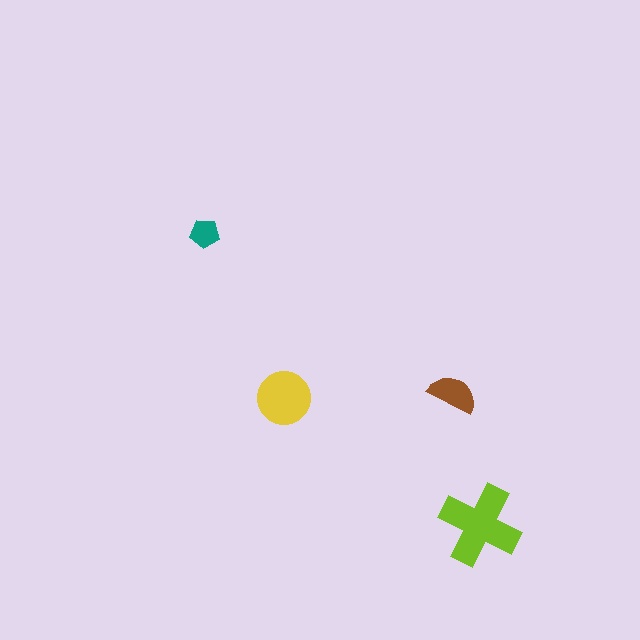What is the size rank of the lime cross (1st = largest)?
1st.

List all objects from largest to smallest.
The lime cross, the yellow circle, the brown semicircle, the teal pentagon.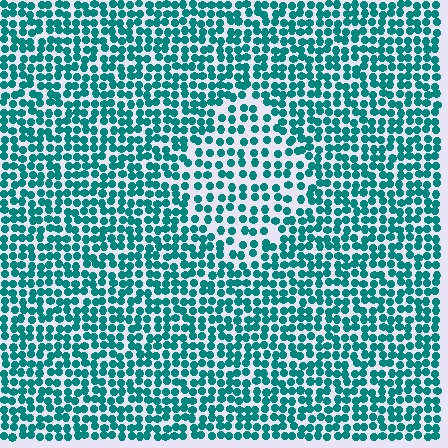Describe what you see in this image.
The image contains small teal elements arranged at two different densities. A diamond-shaped region is visible where the elements are less densely packed than the surrounding area.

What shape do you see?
I see a diamond.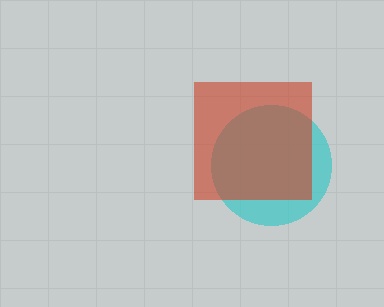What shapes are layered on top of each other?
The layered shapes are: a cyan circle, a red square.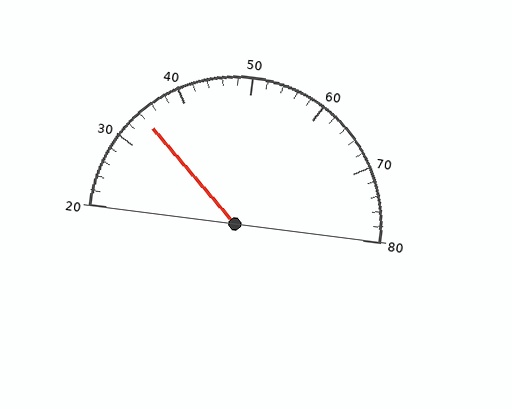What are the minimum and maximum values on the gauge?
The gauge ranges from 20 to 80.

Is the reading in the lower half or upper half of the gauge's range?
The reading is in the lower half of the range (20 to 80).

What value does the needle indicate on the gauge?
The needle indicates approximately 34.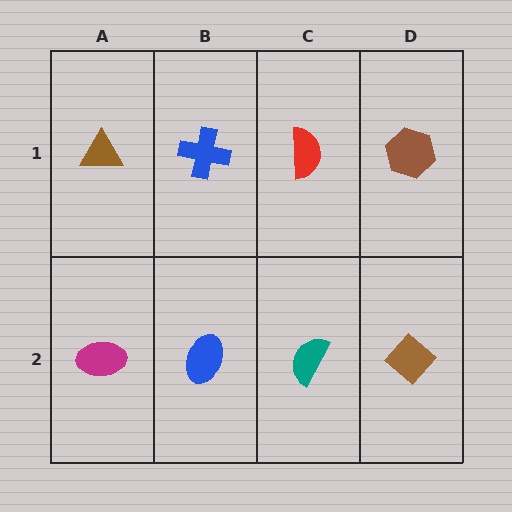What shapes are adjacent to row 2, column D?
A brown hexagon (row 1, column D), a teal semicircle (row 2, column C).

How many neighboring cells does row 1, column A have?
2.